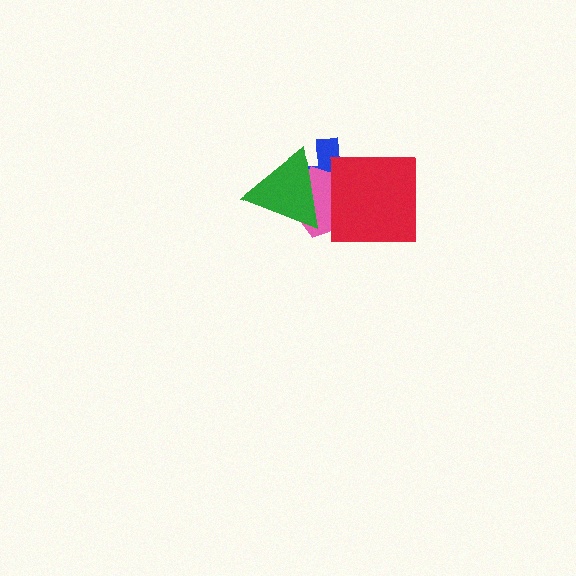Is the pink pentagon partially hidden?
Yes, it is partially covered by another shape.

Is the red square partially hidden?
No, no other shape covers it.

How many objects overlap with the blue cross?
3 objects overlap with the blue cross.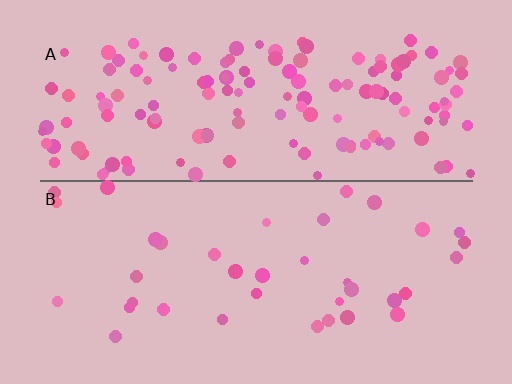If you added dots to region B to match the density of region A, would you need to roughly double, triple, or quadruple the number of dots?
Approximately quadruple.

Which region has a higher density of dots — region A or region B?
A (the top).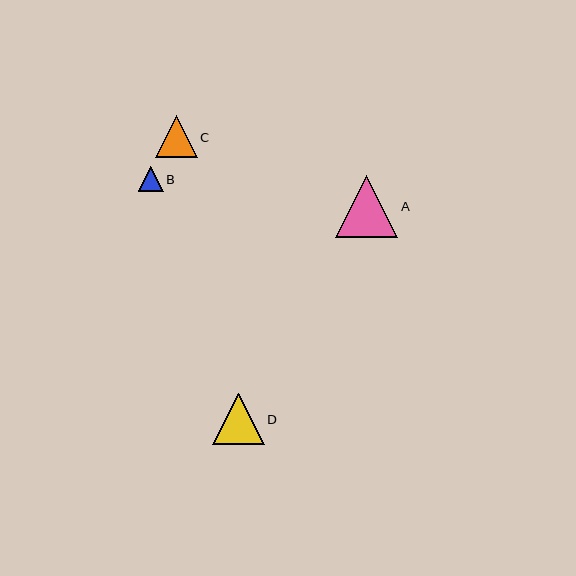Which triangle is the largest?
Triangle A is the largest with a size of approximately 62 pixels.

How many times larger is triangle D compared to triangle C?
Triangle D is approximately 1.2 times the size of triangle C.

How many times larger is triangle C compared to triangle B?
Triangle C is approximately 1.7 times the size of triangle B.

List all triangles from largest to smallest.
From largest to smallest: A, D, C, B.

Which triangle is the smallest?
Triangle B is the smallest with a size of approximately 25 pixels.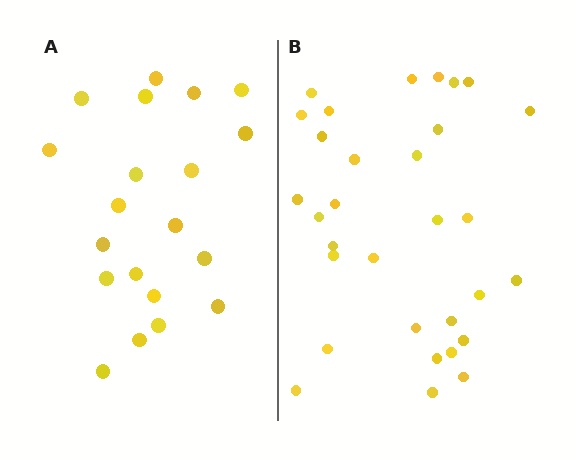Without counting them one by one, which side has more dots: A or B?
Region B (the right region) has more dots.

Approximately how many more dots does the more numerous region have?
Region B has roughly 12 or so more dots than region A.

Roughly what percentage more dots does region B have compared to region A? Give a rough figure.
About 55% more.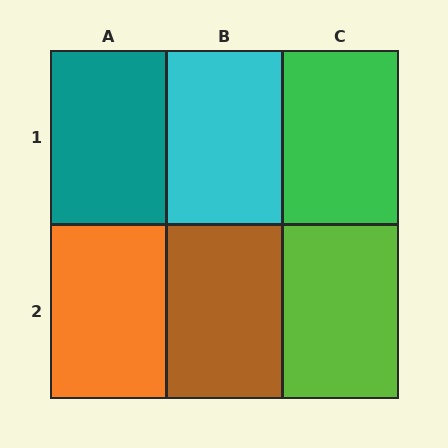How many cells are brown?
1 cell is brown.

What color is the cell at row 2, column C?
Lime.